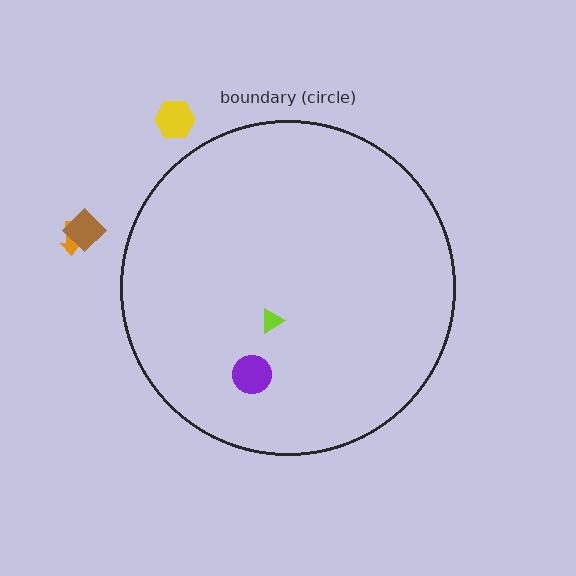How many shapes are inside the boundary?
2 inside, 3 outside.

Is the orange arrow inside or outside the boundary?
Outside.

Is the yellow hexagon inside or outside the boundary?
Outside.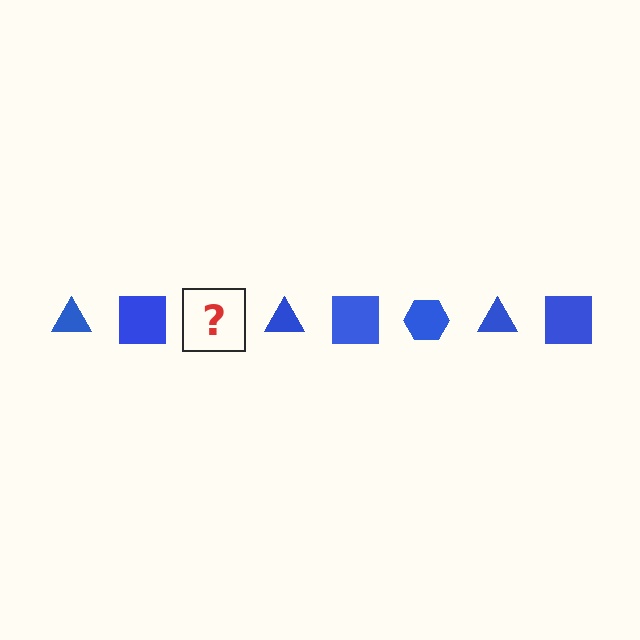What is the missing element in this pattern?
The missing element is a blue hexagon.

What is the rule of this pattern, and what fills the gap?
The rule is that the pattern cycles through triangle, square, hexagon shapes in blue. The gap should be filled with a blue hexagon.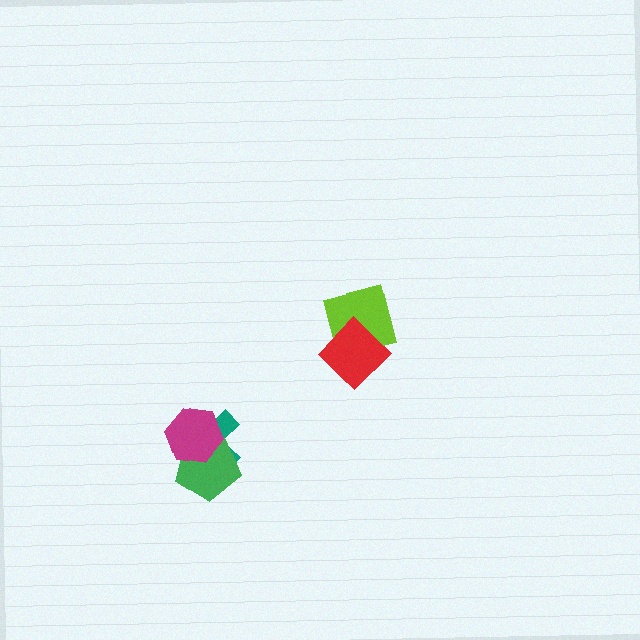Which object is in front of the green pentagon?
The magenta hexagon is in front of the green pentagon.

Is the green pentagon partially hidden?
Yes, it is partially covered by another shape.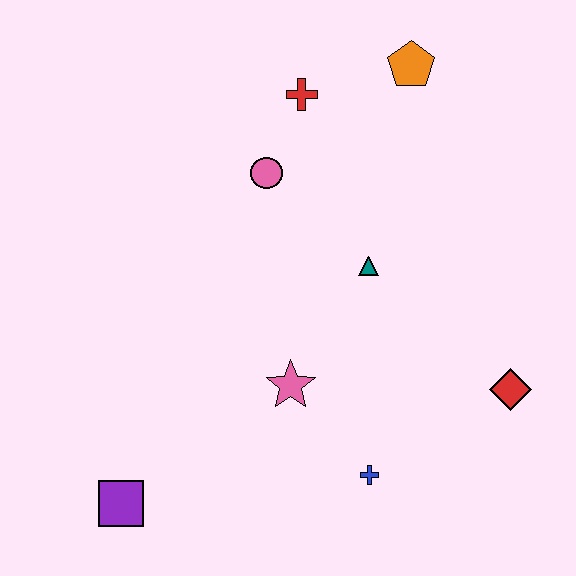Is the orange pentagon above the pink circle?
Yes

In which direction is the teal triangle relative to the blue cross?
The teal triangle is above the blue cross.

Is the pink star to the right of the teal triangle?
No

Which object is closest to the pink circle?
The red cross is closest to the pink circle.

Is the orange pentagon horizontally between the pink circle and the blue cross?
No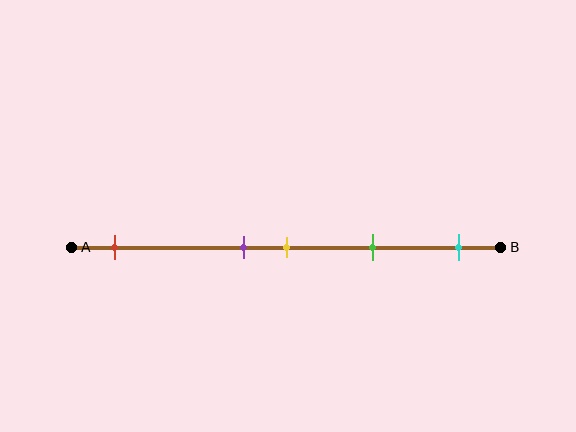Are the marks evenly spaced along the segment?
No, the marks are not evenly spaced.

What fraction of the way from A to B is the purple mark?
The purple mark is approximately 40% (0.4) of the way from A to B.